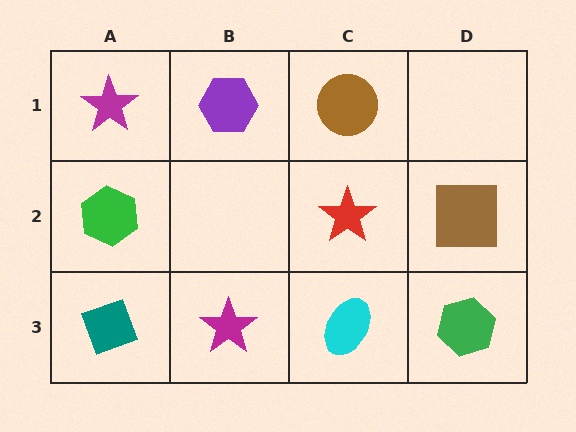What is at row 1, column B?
A purple hexagon.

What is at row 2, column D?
A brown square.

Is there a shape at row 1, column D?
No, that cell is empty.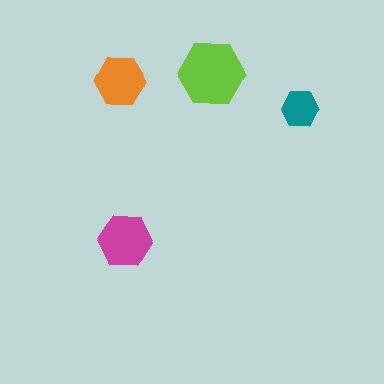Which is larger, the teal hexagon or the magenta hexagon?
The magenta one.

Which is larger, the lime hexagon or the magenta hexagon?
The lime one.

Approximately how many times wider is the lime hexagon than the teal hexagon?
About 2 times wider.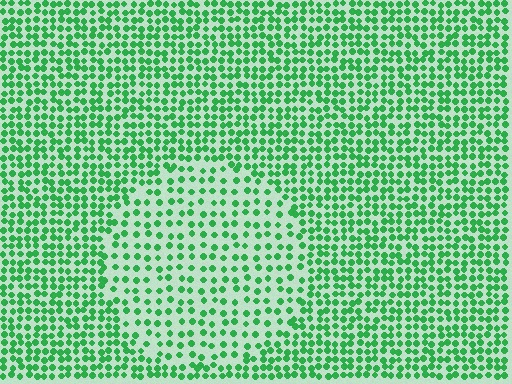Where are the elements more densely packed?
The elements are more densely packed outside the circle boundary.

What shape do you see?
I see a circle.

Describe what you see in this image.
The image contains small green elements arranged at two different densities. A circle-shaped region is visible where the elements are less densely packed than the surrounding area.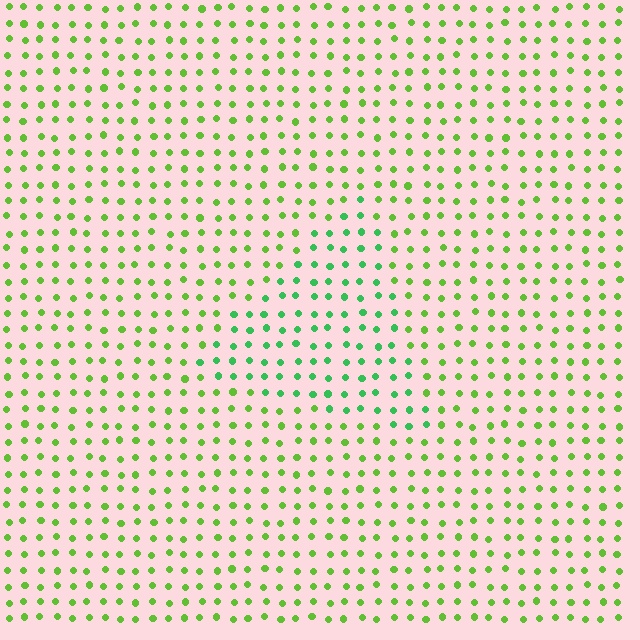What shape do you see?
I see a triangle.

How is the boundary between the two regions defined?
The boundary is defined purely by a slight shift in hue (about 35 degrees). Spacing, size, and orientation are identical on both sides.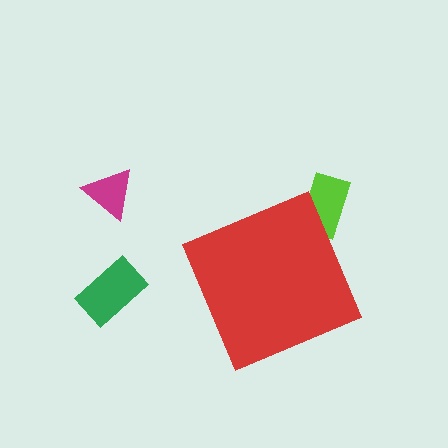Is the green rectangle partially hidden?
No, the green rectangle is fully visible.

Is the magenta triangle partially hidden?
No, the magenta triangle is fully visible.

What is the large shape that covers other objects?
A red diamond.